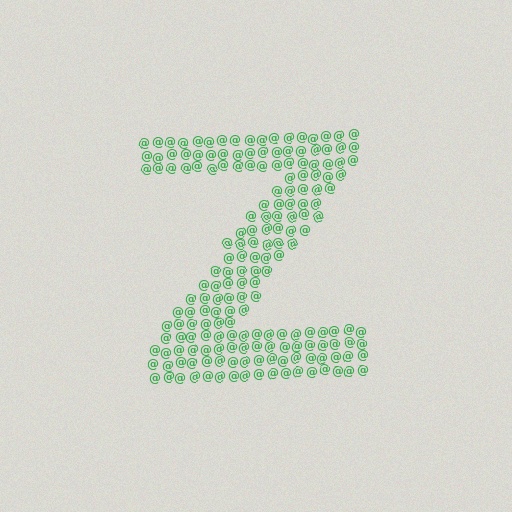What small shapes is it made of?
It is made of small at signs.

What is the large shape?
The large shape is the letter Z.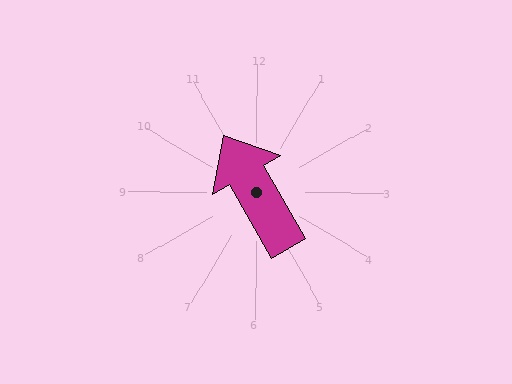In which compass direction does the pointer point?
Northwest.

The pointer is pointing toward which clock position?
Roughly 11 o'clock.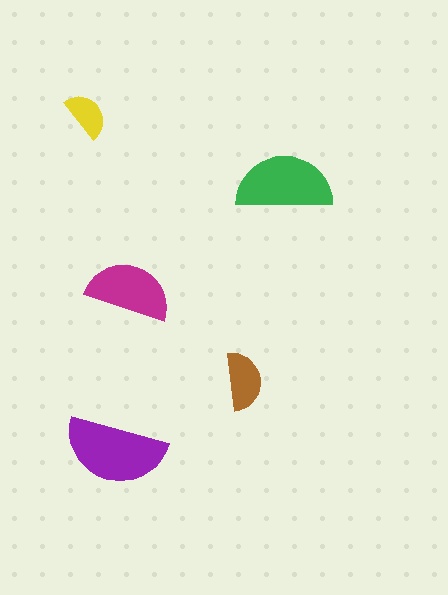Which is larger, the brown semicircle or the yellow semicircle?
The brown one.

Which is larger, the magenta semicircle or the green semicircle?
The green one.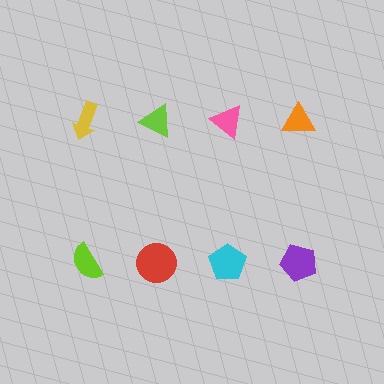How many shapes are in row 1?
4 shapes.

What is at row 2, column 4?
A purple pentagon.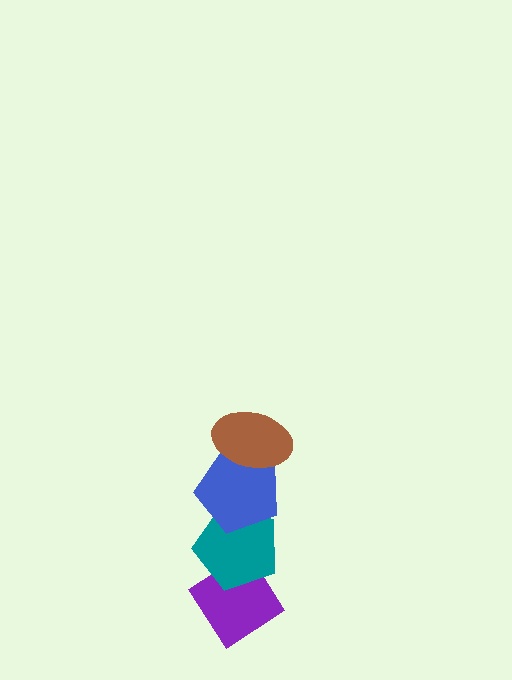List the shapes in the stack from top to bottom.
From top to bottom: the brown ellipse, the blue pentagon, the teal pentagon, the purple diamond.